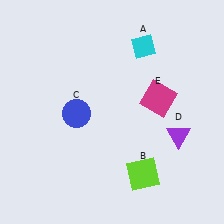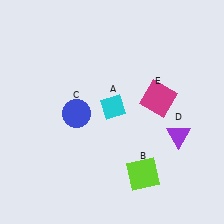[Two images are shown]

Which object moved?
The cyan diamond (A) moved down.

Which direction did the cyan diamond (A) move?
The cyan diamond (A) moved down.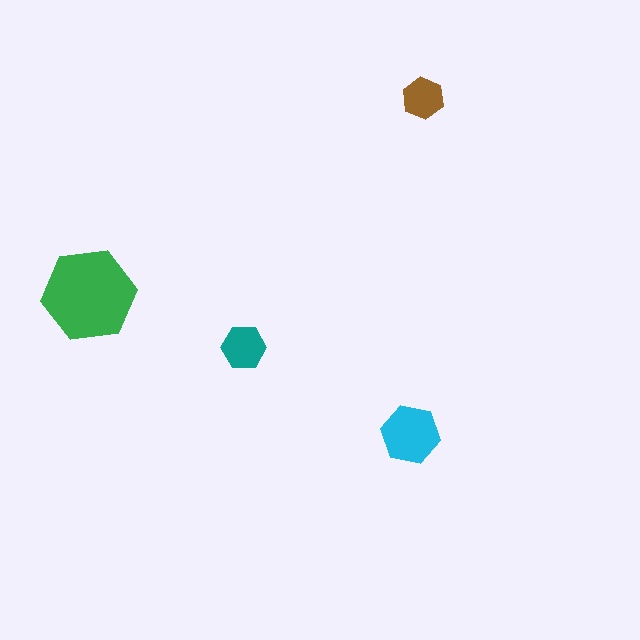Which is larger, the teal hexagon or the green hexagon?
The green one.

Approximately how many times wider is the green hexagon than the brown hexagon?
About 2 times wider.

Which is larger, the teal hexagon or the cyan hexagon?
The cyan one.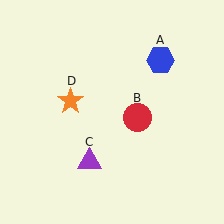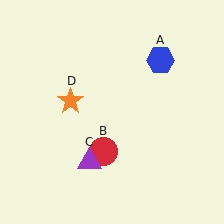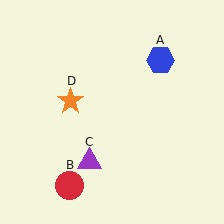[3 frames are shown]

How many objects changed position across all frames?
1 object changed position: red circle (object B).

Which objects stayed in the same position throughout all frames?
Blue hexagon (object A) and purple triangle (object C) and orange star (object D) remained stationary.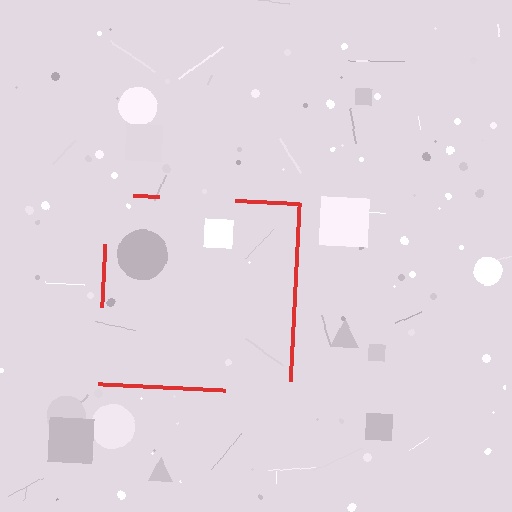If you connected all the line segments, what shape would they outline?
They would outline a square.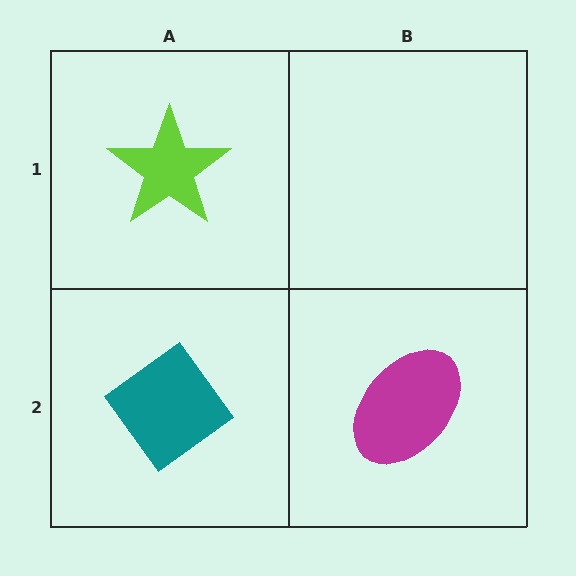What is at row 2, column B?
A magenta ellipse.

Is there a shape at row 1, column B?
No, that cell is empty.